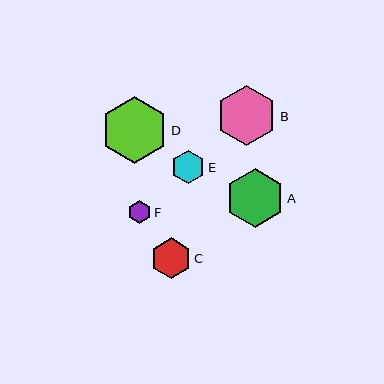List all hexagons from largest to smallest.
From largest to smallest: D, B, A, C, E, F.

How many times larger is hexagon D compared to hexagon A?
Hexagon D is approximately 1.1 times the size of hexagon A.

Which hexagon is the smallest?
Hexagon F is the smallest with a size of approximately 22 pixels.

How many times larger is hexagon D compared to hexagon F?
Hexagon D is approximately 3.0 times the size of hexagon F.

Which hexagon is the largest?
Hexagon D is the largest with a size of approximately 67 pixels.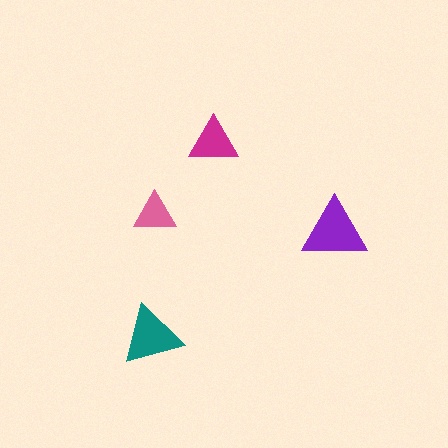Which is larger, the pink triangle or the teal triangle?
The teal one.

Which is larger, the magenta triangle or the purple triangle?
The purple one.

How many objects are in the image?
There are 4 objects in the image.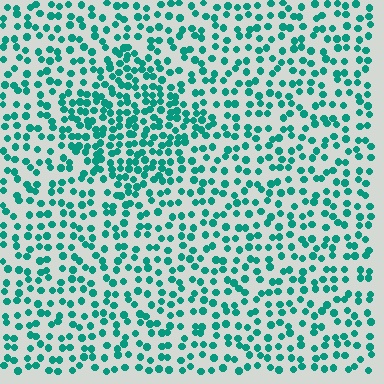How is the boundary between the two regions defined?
The boundary is defined by a change in element density (approximately 1.8x ratio). All elements are the same color, size, and shape.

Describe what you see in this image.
The image contains small teal elements arranged at two different densities. A diamond-shaped region is visible where the elements are more densely packed than the surrounding area.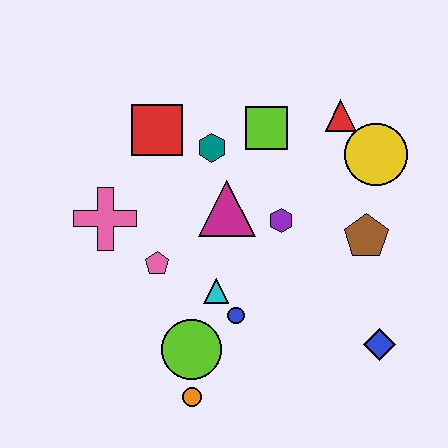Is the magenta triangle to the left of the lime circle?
No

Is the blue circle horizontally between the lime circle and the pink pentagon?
No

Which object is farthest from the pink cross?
The blue diamond is farthest from the pink cross.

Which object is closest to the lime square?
The teal hexagon is closest to the lime square.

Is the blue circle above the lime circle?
Yes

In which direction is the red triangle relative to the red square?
The red triangle is to the right of the red square.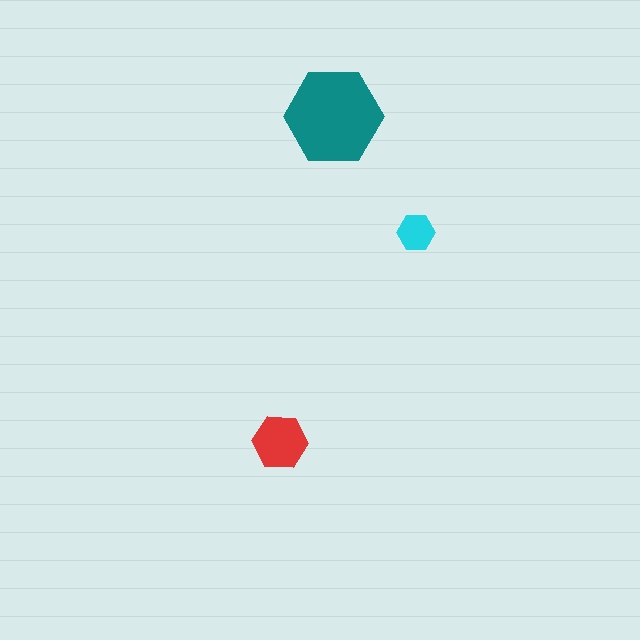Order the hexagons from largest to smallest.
the teal one, the red one, the cyan one.